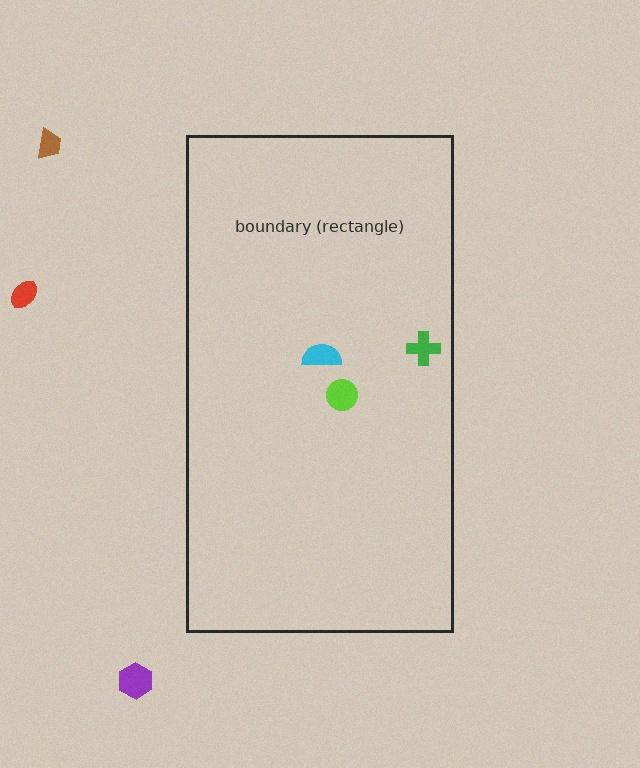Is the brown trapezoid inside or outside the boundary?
Outside.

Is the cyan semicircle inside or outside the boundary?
Inside.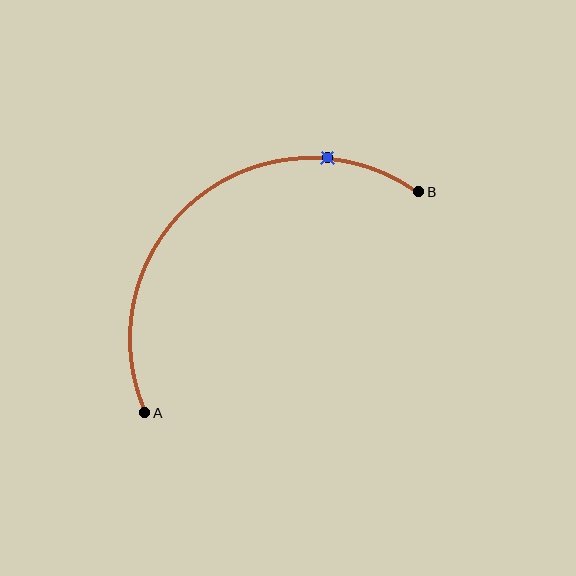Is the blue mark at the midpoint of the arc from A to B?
No. The blue mark lies on the arc but is closer to endpoint B. The arc midpoint would be at the point on the curve equidistant along the arc from both A and B.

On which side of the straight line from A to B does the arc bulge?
The arc bulges above and to the left of the straight line connecting A and B.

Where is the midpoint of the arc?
The arc midpoint is the point on the curve farthest from the straight line joining A and B. It sits above and to the left of that line.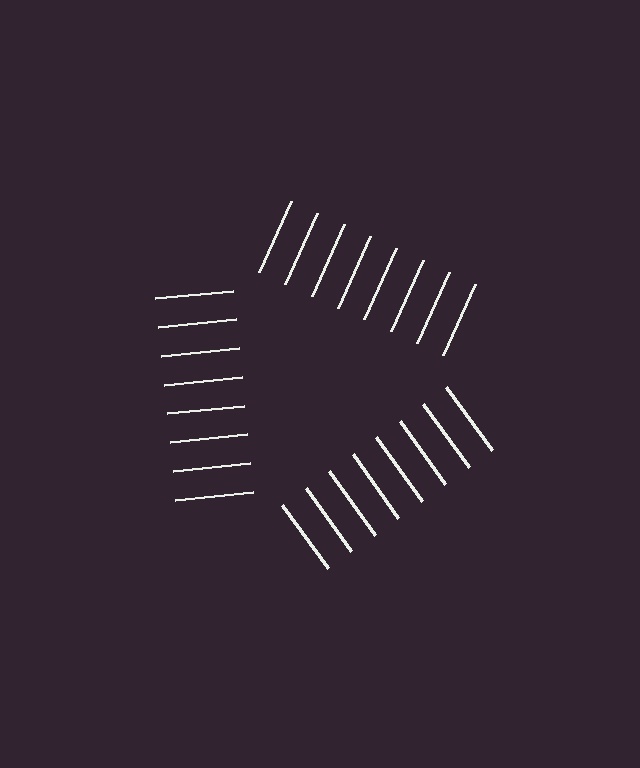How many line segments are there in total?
24 — 8 along each of the 3 edges.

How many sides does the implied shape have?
3 sides — the line-ends trace a triangle.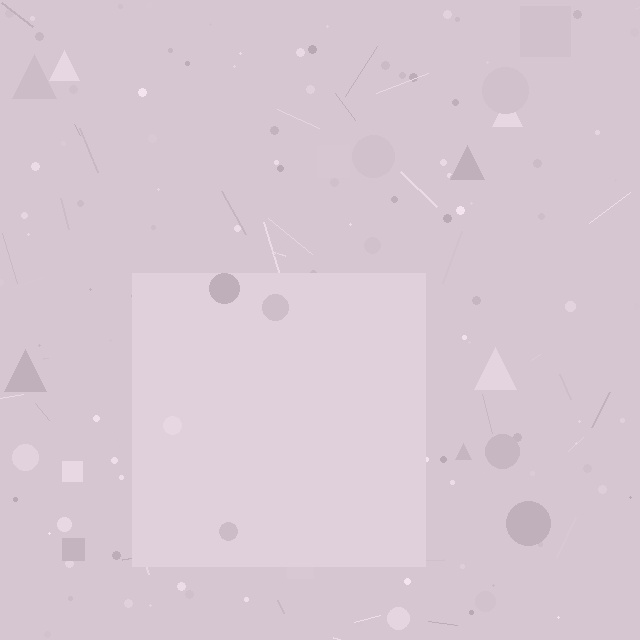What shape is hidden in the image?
A square is hidden in the image.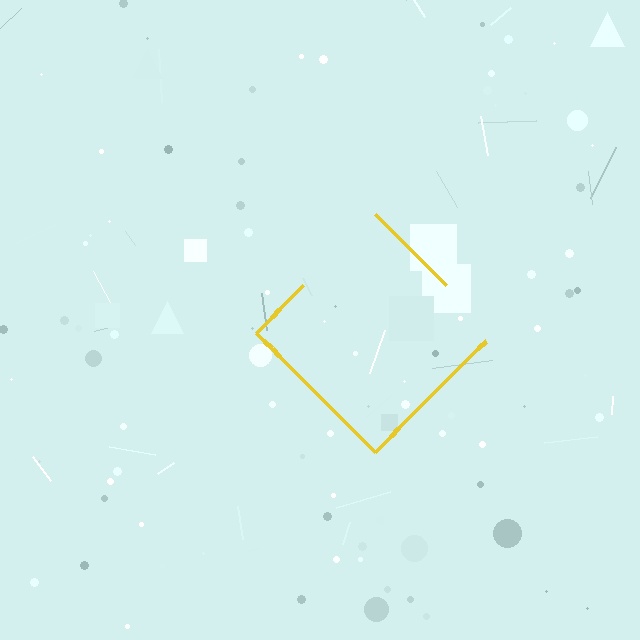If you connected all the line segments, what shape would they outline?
They would outline a diamond.